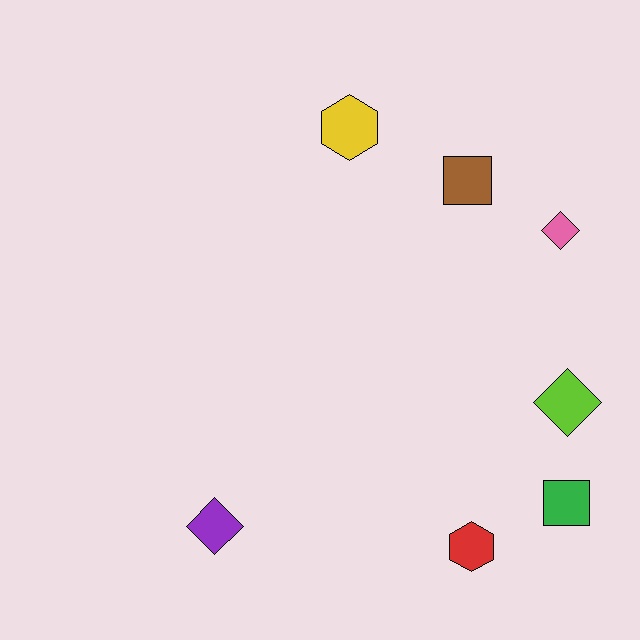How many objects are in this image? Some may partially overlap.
There are 7 objects.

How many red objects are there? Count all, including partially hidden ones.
There is 1 red object.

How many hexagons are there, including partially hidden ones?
There are 2 hexagons.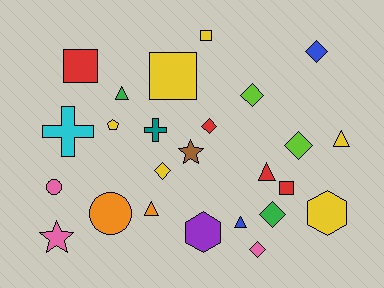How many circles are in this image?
There are 2 circles.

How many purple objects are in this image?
There is 1 purple object.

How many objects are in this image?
There are 25 objects.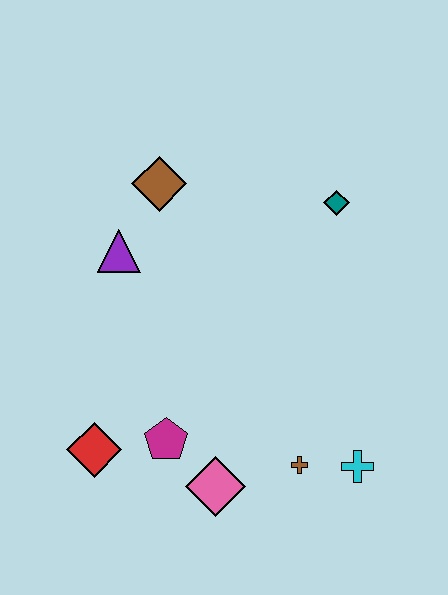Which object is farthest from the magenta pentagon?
The teal diamond is farthest from the magenta pentagon.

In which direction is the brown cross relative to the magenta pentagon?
The brown cross is to the right of the magenta pentagon.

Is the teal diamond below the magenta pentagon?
No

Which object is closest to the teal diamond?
The brown diamond is closest to the teal diamond.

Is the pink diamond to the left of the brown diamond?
No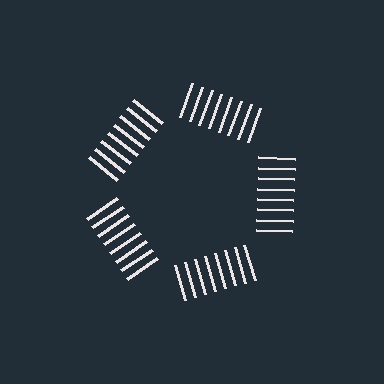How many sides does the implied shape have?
5 sides — the line-ends trace a pentagon.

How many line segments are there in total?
40 — 8 along each of the 5 edges.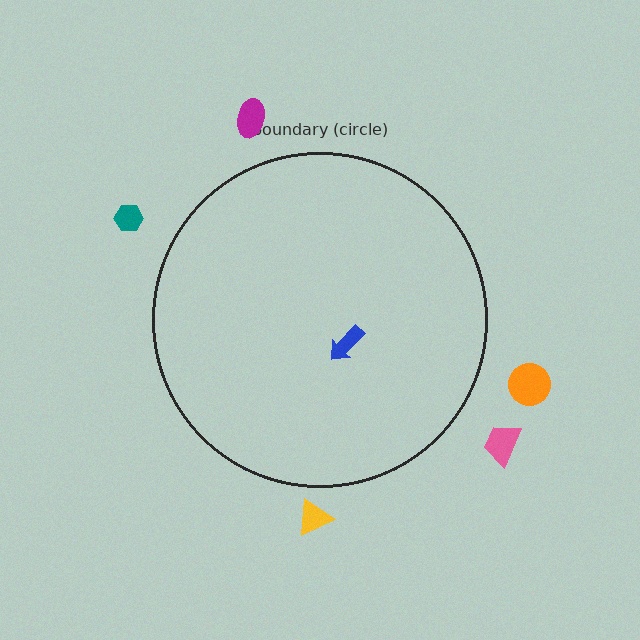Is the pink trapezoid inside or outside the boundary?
Outside.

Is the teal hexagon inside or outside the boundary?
Outside.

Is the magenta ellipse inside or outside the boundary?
Outside.